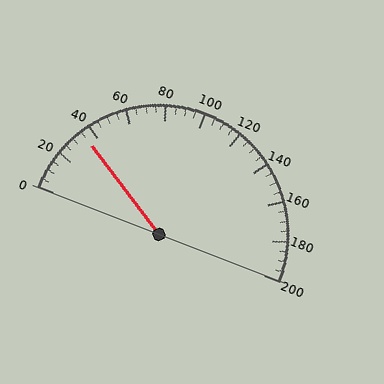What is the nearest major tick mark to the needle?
The nearest major tick mark is 40.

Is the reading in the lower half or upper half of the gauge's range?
The reading is in the lower half of the range (0 to 200).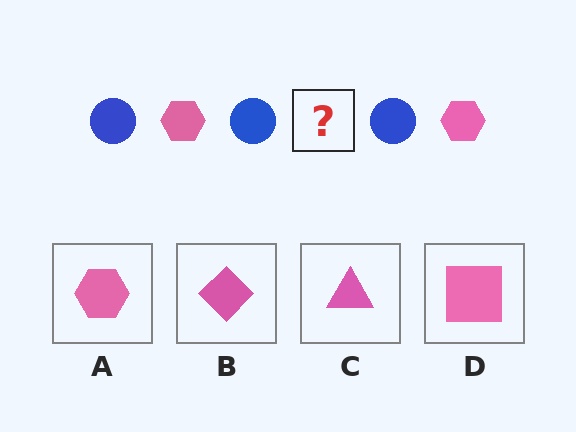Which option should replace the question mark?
Option A.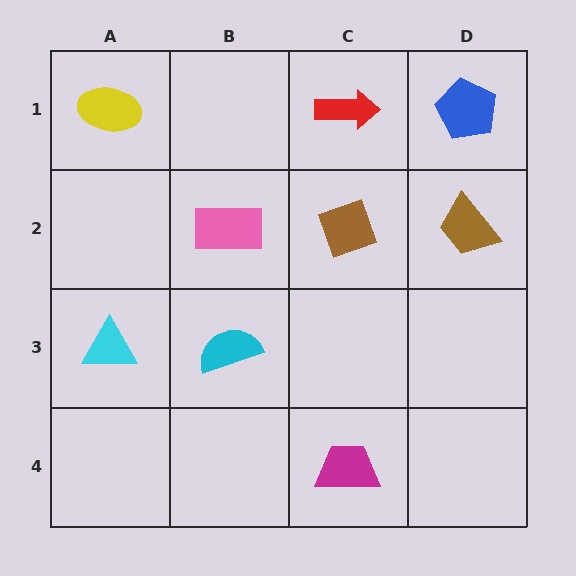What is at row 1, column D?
A blue pentagon.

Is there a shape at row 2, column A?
No, that cell is empty.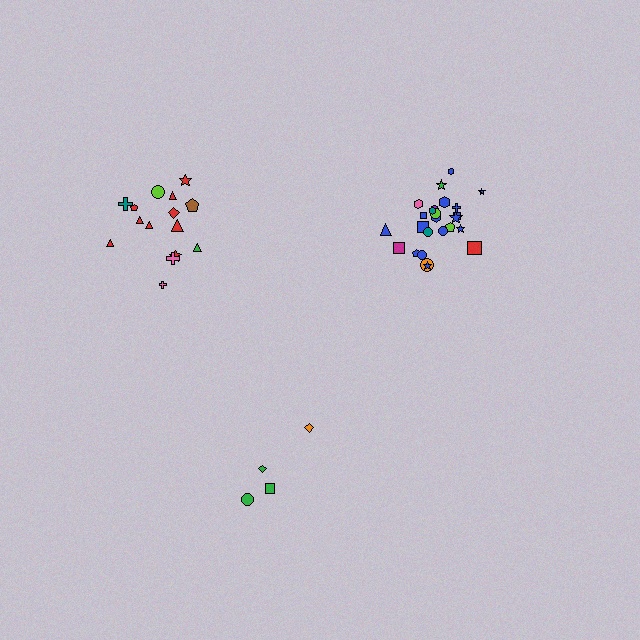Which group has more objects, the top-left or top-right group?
The top-right group.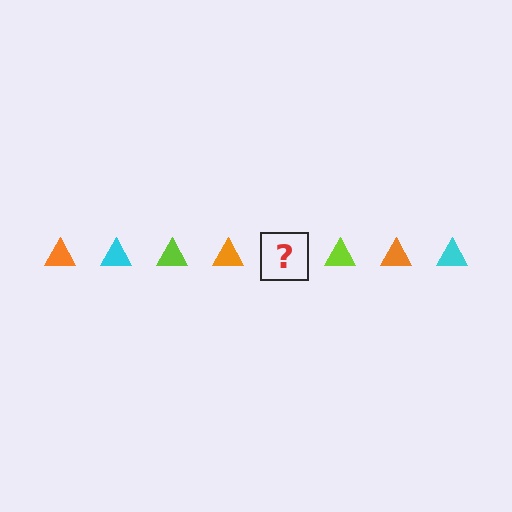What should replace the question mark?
The question mark should be replaced with a cyan triangle.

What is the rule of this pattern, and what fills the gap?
The rule is that the pattern cycles through orange, cyan, lime triangles. The gap should be filled with a cyan triangle.